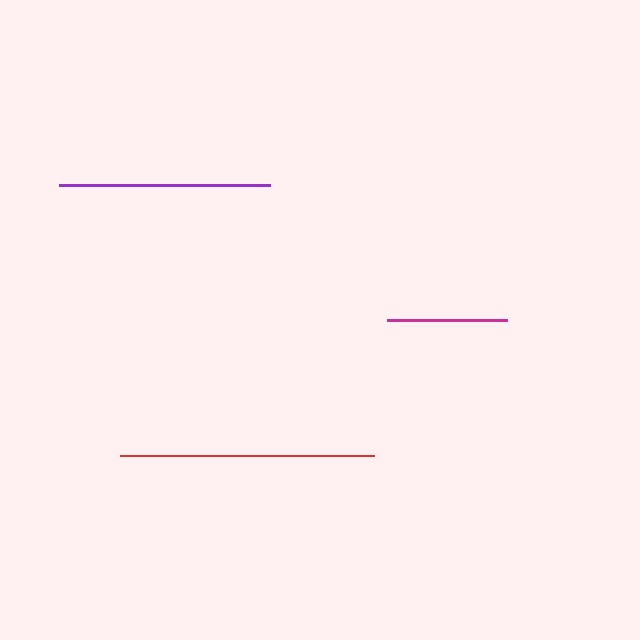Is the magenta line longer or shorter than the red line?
The red line is longer than the magenta line.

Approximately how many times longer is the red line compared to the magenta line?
The red line is approximately 2.1 times the length of the magenta line.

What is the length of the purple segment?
The purple segment is approximately 211 pixels long.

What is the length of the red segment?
The red segment is approximately 254 pixels long.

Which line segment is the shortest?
The magenta line is the shortest at approximately 120 pixels.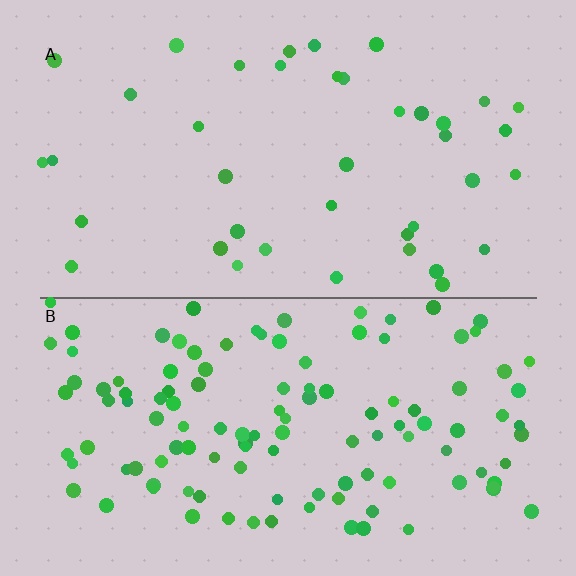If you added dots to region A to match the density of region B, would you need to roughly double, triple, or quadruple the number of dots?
Approximately triple.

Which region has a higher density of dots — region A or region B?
B (the bottom).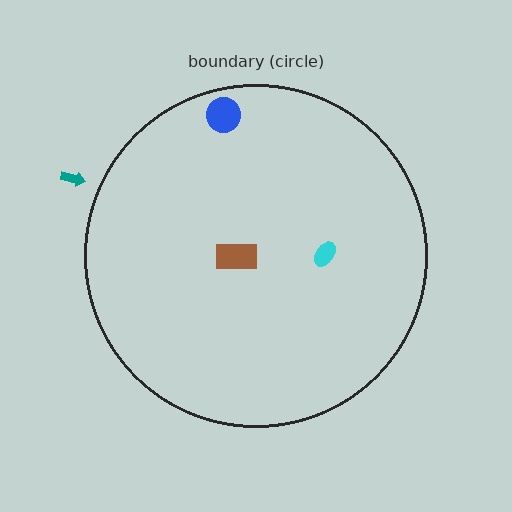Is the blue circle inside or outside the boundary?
Inside.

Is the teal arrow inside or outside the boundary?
Outside.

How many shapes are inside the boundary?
3 inside, 1 outside.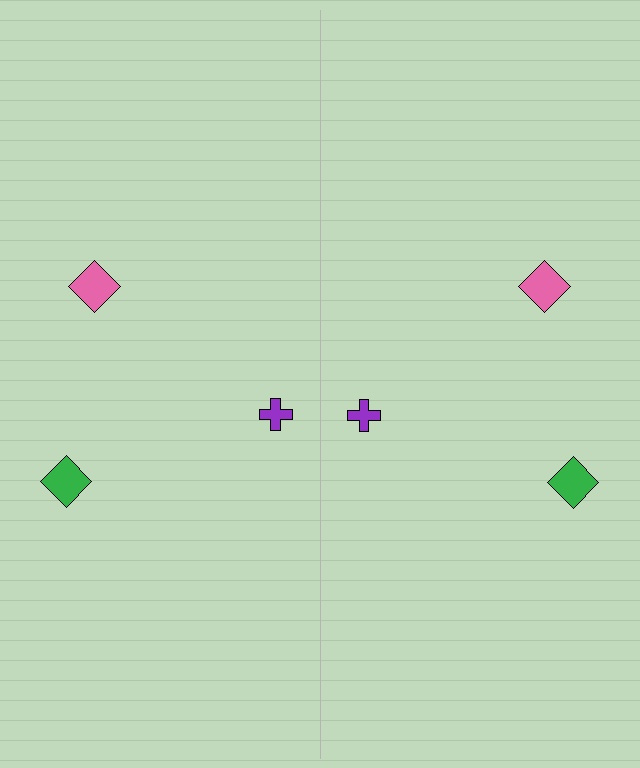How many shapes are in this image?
There are 6 shapes in this image.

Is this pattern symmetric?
Yes, this pattern has bilateral (reflection) symmetry.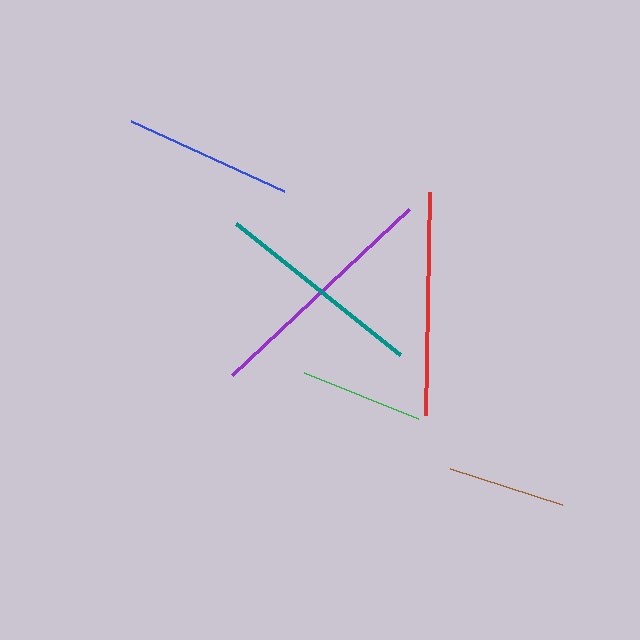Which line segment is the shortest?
The brown line is the shortest at approximately 117 pixels.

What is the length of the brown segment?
The brown segment is approximately 117 pixels long.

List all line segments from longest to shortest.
From longest to shortest: purple, red, teal, blue, green, brown.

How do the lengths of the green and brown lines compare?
The green and brown lines are approximately the same length.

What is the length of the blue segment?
The blue segment is approximately 168 pixels long.